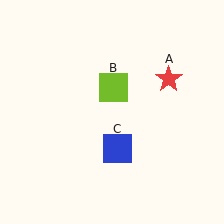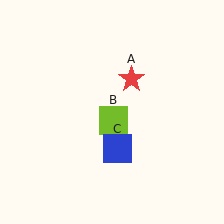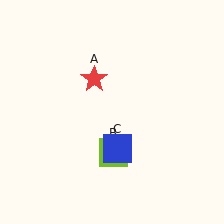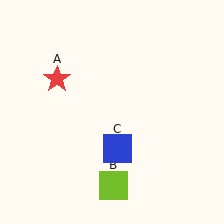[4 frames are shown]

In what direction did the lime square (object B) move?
The lime square (object B) moved down.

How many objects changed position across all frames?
2 objects changed position: red star (object A), lime square (object B).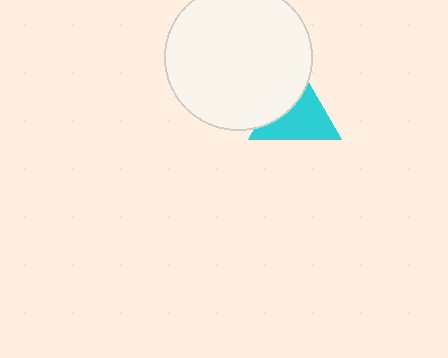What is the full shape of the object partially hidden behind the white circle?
The partially hidden object is a cyan triangle.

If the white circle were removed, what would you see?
You would see the complete cyan triangle.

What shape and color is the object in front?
The object in front is a white circle.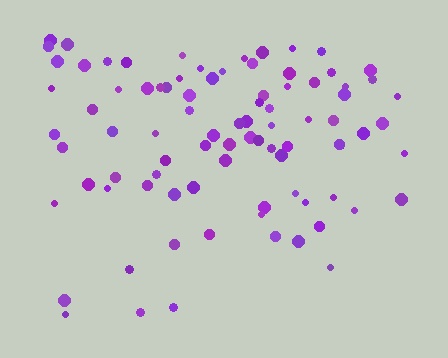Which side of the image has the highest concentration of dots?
The top.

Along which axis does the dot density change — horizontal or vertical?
Vertical.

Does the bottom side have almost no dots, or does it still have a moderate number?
Still a moderate number, just noticeably fewer than the top.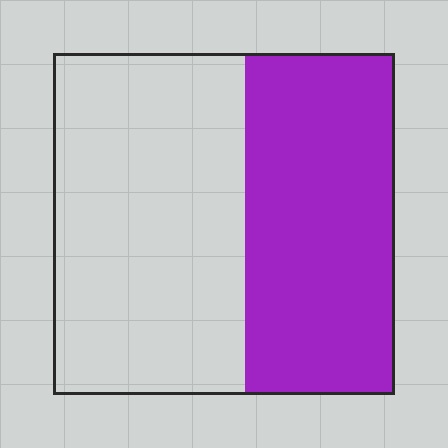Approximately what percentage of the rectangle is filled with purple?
Approximately 45%.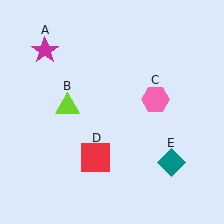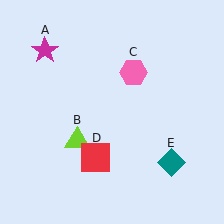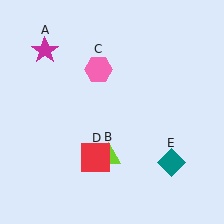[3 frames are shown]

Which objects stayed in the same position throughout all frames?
Magenta star (object A) and red square (object D) and teal diamond (object E) remained stationary.